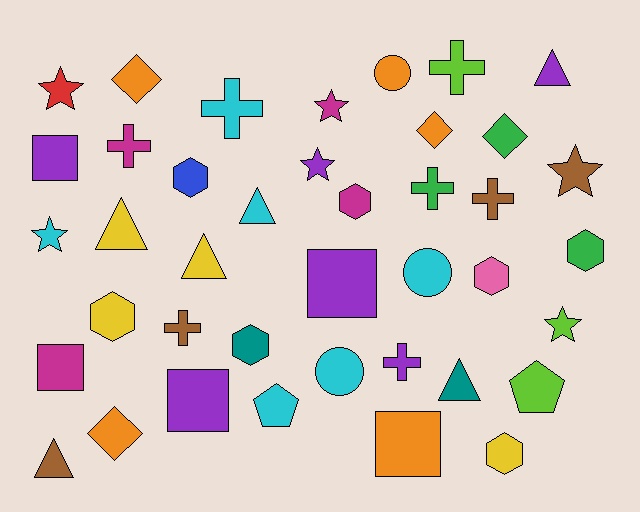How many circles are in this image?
There are 3 circles.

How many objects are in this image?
There are 40 objects.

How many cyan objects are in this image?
There are 6 cyan objects.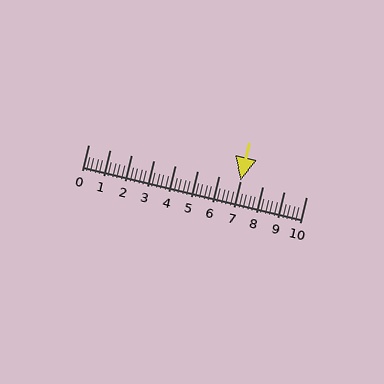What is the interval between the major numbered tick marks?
The major tick marks are spaced 1 units apart.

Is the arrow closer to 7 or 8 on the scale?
The arrow is closer to 7.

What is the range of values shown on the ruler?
The ruler shows values from 0 to 10.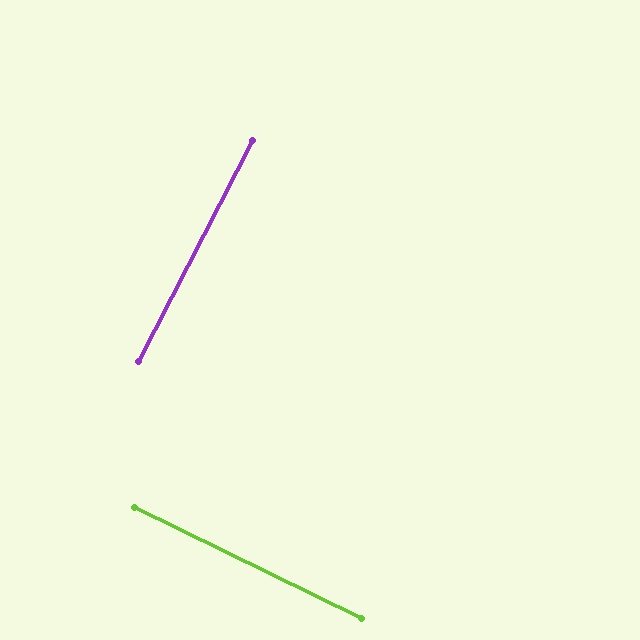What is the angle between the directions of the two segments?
Approximately 89 degrees.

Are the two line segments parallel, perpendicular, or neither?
Perpendicular — they meet at approximately 89°.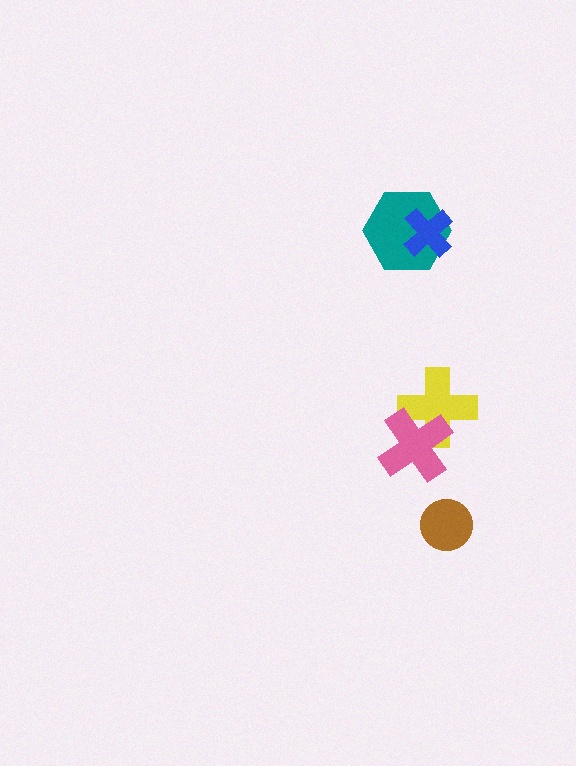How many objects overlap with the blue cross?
1 object overlaps with the blue cross.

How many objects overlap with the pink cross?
1 object overlaps with the pink cross.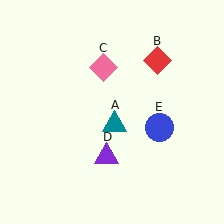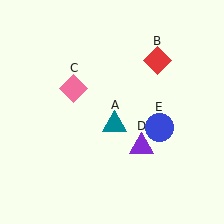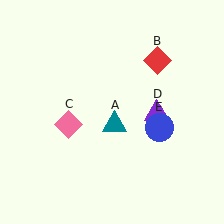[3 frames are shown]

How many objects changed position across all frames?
2 objects changed position: pink diamond (object C), purple triangle (object D).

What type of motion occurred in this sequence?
The pink diamond (object C), purple triangle (object D) rotated counterclockwise around the center of the scene.